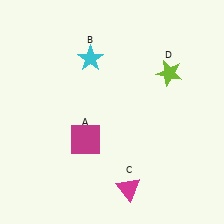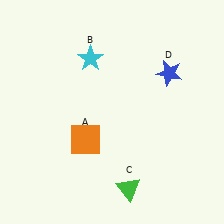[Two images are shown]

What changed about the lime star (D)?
In Image 1, D is lime. In Image 2, it changed to blue.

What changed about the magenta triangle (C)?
In Image 1, C is magenta. In Image 2, it changed to green.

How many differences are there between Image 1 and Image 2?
There are 3 differences between the two images.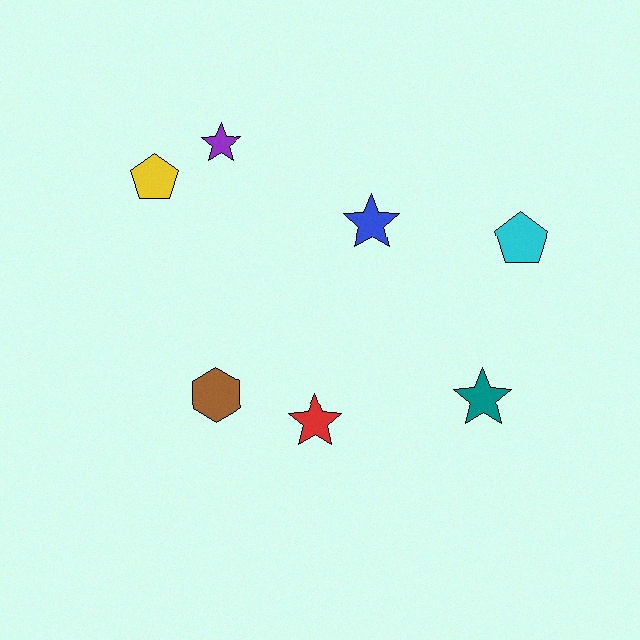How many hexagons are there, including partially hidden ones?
There is 1 hexagon.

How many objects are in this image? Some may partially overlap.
There are 7 objects.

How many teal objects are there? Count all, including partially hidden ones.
There is 1 teal object.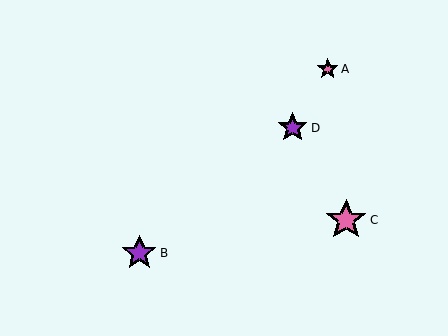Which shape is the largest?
The pink star (labeled C) is the largest.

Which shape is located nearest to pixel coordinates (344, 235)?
The pink star (labeled C) at (346, 220) is nearest to that location.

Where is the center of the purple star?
The center of the purple star is at (293, 128).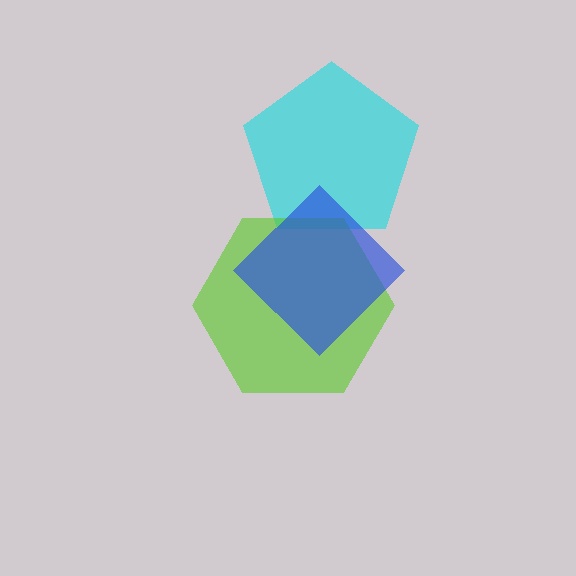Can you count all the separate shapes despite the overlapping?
Yes, there are 3 separate shapes.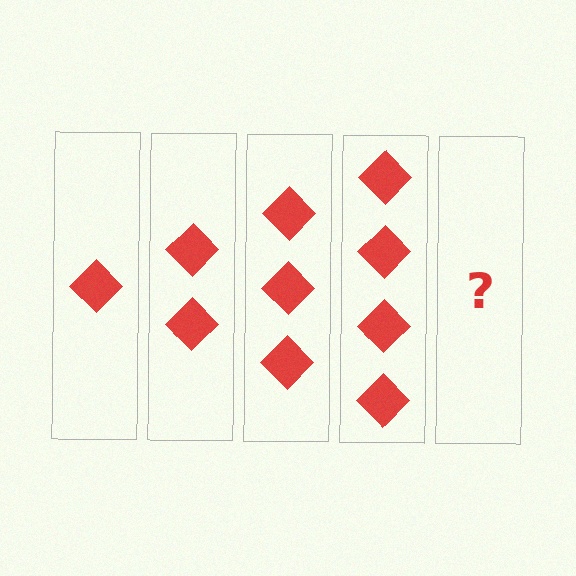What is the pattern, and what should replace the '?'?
The pattern is that each step adds one more diamond. The '?' should be 5 diamonds.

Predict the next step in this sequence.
The next step is 5 diamonds.